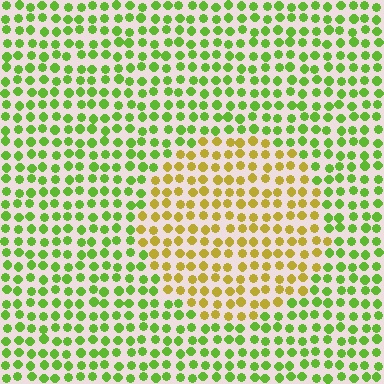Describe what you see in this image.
The image is filled with small lime elements in a uniform arrangement. A circle-shaped region is visible where the elements are tinted to a slightly different hue, forming a subtle color boundary.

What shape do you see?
I see a circle.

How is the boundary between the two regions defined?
The boundary is defined purely by a slight shift in hue (about 48 degrees). Spacing, size, and orientation are identical on both sides.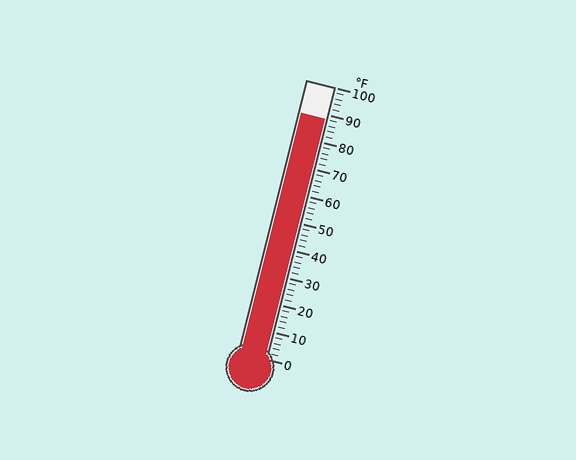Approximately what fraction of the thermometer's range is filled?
The thermometer is filled to approximately 90% of its range.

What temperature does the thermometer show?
The thermometer shows approximately 88°F.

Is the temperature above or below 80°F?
The temperature is above 80°F.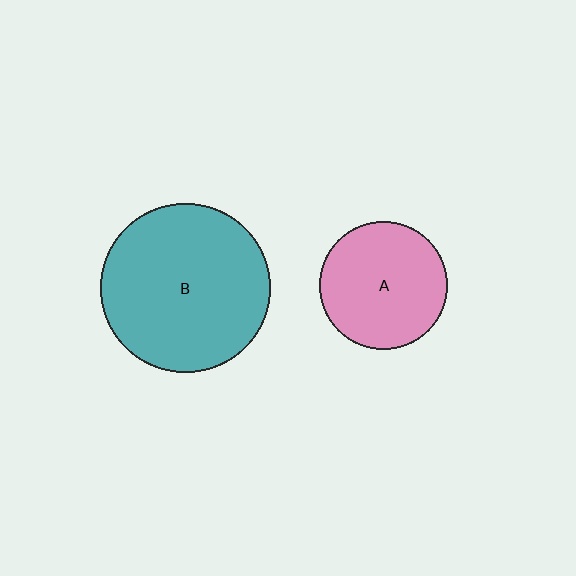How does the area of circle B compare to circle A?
Approximately 1.8 times.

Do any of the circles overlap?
No, none of the circles overlap.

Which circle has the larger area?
Circle B (teal).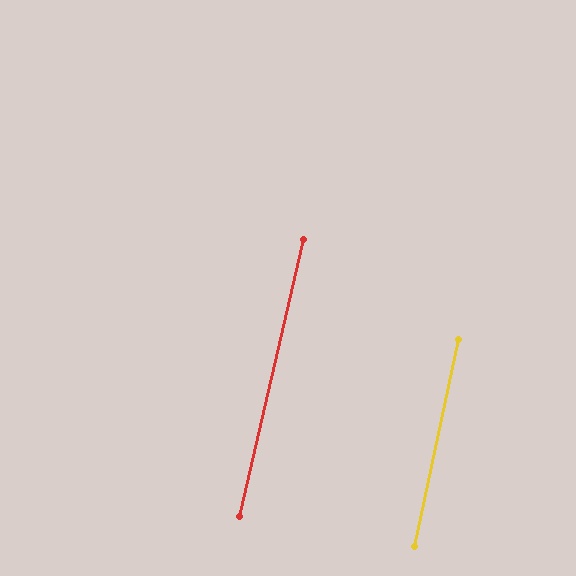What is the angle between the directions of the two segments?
Approximately 1 degree.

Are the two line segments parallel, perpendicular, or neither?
Parallel — their directions differ by only 0.9°.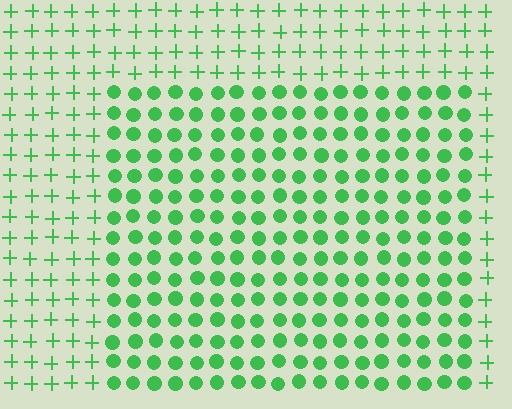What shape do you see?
I see a rectangle.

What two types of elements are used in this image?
The image uses circles inside the rectangle region and plus signs outside it.